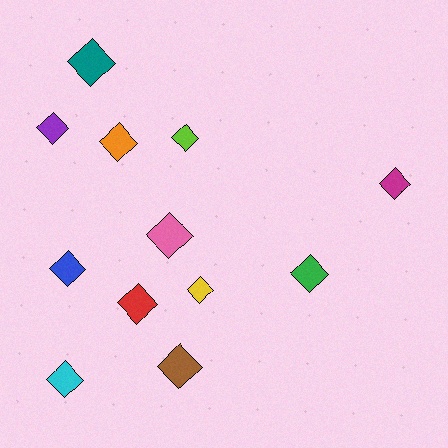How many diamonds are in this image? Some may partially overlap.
There are 12 diamonds.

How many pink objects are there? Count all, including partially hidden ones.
There is 1 pink object.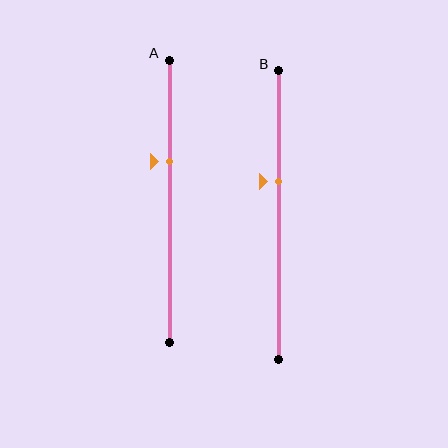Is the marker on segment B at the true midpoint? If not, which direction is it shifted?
No, the marker on segment B is shifted upward by about 12% of the segment length.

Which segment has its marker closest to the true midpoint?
Segment B has its marker closest to the true midpoint.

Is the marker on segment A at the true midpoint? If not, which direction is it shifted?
No, the marker on segment A is shifted upward by about 14% of the segment length.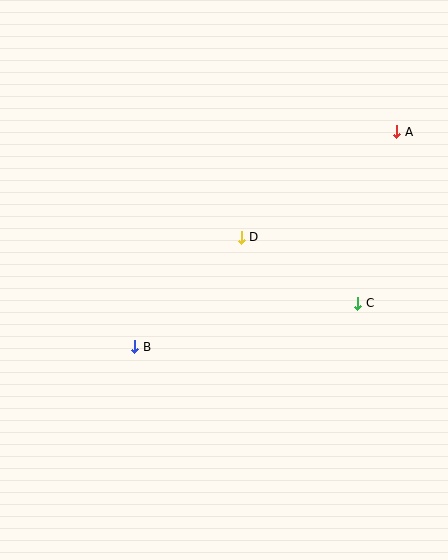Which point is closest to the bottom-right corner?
Point C is closest to the bottom-right corner.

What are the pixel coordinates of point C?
Point C is at (358, 303).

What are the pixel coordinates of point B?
Point B is at (135, 347).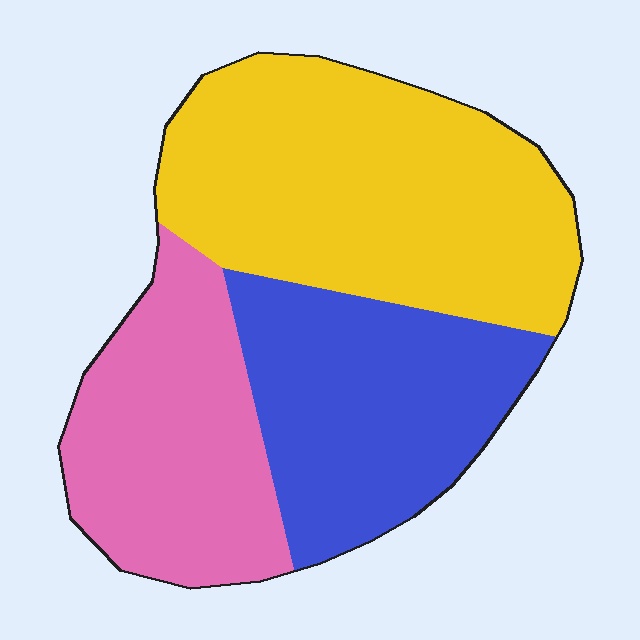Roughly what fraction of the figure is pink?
Pink covers around 30% of the figure.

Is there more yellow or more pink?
Yellow.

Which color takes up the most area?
Yellow, at roughly 45%.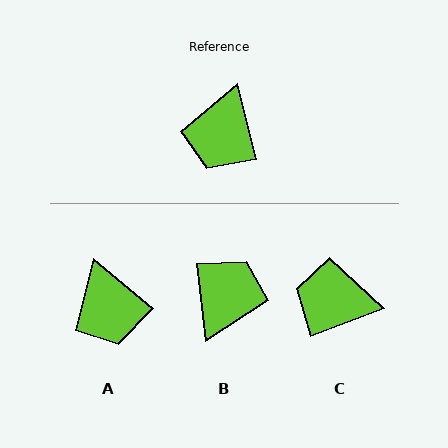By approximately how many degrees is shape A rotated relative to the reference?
Approximately 36 degrees counter-clockwise.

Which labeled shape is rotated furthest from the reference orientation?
B, about 173 degrees away.